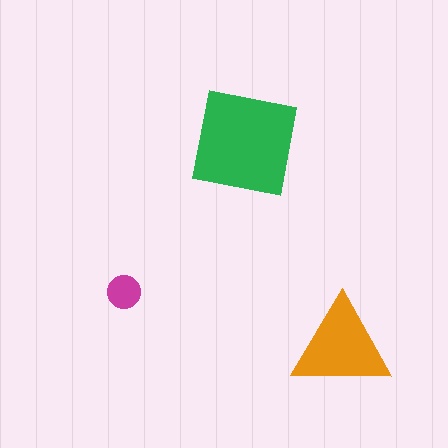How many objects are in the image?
There are 3 objects in the image.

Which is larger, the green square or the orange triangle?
The green square.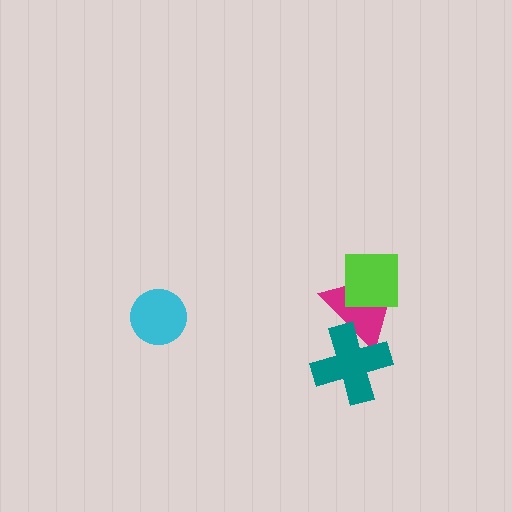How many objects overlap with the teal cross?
1 object overlaps with the teal cross.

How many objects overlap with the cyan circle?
0 objects overlap with the cyan circle.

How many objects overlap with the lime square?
1 object overlaps with the lime square.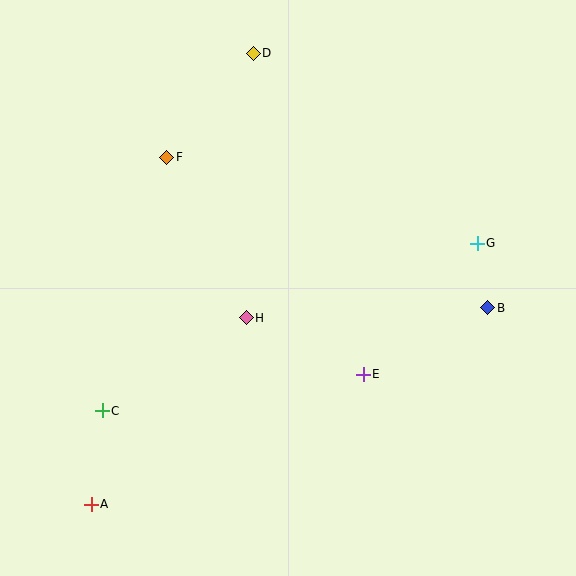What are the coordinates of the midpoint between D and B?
The midpoint between D and B is at (371, 181).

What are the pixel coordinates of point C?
Point C is at (102, 411).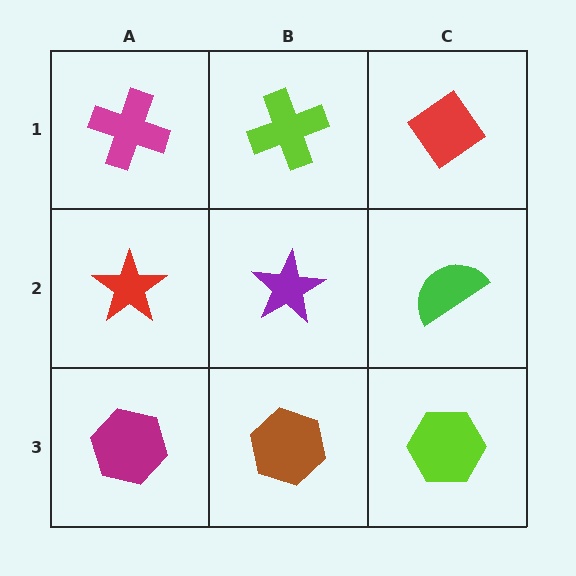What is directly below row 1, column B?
A purple star.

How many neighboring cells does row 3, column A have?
2.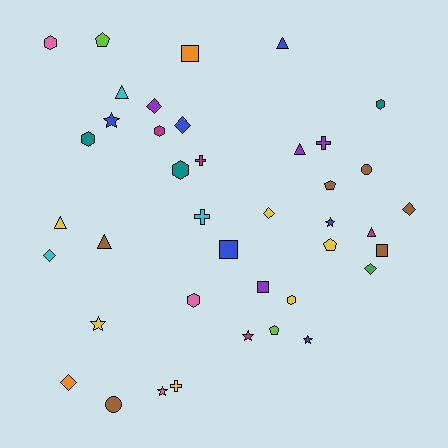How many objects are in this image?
There are 40 objects.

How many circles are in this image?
There are 2 circles.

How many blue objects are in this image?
There are 6 blue objects.